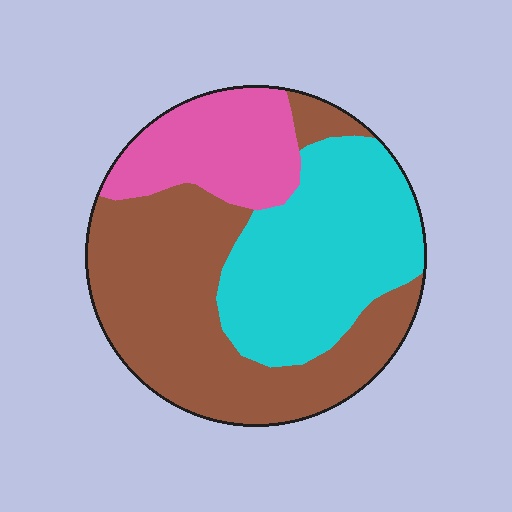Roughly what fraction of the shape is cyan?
Cyan takes up between a third and a half of the shape.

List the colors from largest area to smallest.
From largest to smallest: brown, cyan, pink.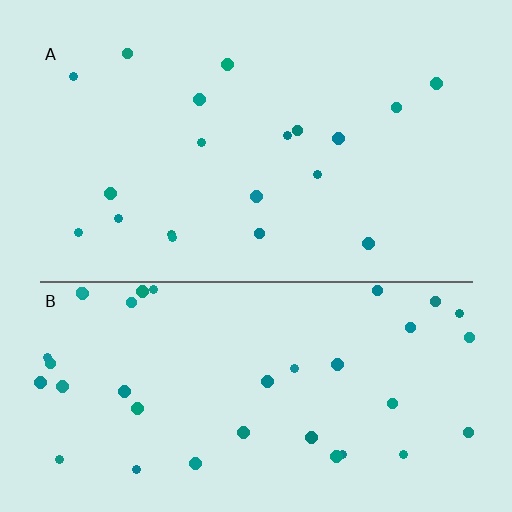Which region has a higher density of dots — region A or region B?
B (the bottom).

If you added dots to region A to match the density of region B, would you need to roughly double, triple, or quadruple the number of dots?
Approximately double.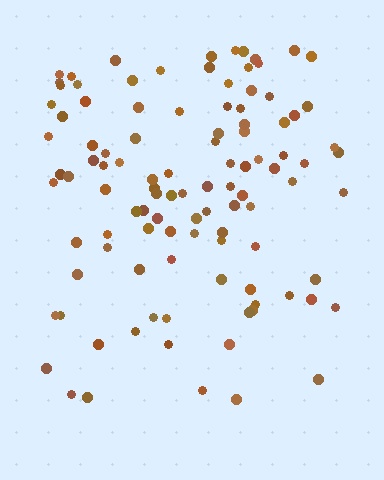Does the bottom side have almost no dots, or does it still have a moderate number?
Still a moderate number, just noticeably fewer than the top.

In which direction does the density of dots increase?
From bottom to top, with the top side densest.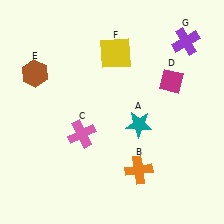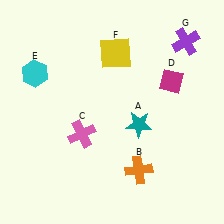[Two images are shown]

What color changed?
The hexagon (E) changed from brown in Image 1 to cyan in Image 2.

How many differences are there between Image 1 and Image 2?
There is 1 difference between the two images.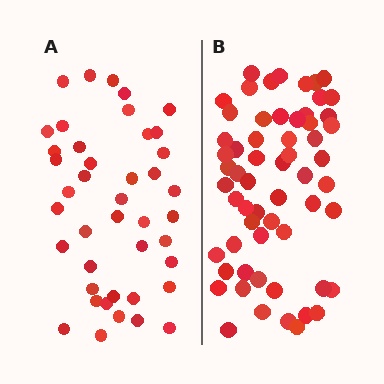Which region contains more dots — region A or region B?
Region B (the right region) has more dots.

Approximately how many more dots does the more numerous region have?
Region B has approximately 20 more dots than region A.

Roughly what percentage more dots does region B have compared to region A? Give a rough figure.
About 45% more.